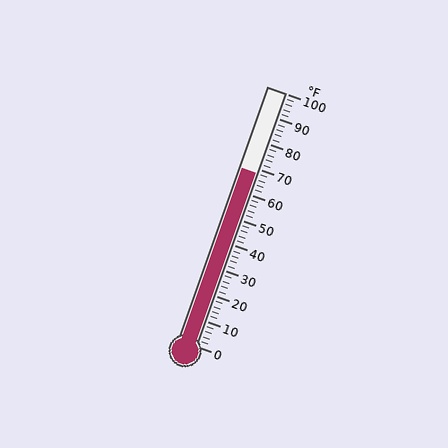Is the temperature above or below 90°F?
The temperature is below 90°F.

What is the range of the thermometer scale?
The thermometer scale ranges from 0°F to 100°F.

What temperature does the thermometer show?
The thermometer shows approximately 68°F.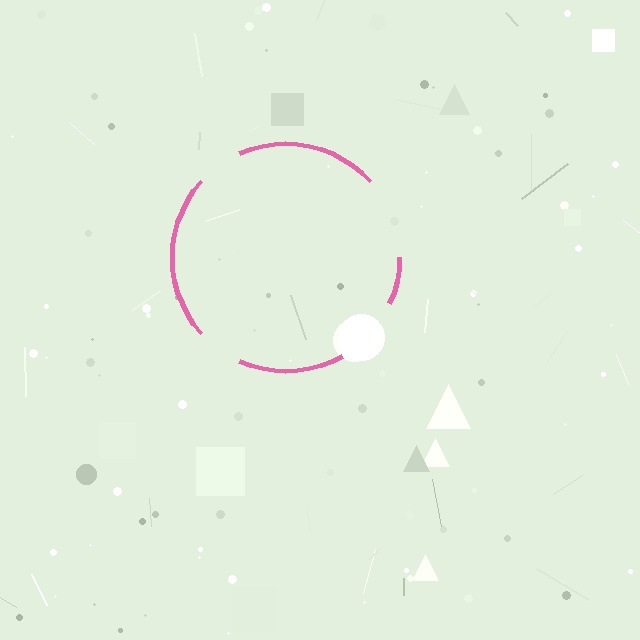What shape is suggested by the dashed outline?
The dashed outline suggests a circle.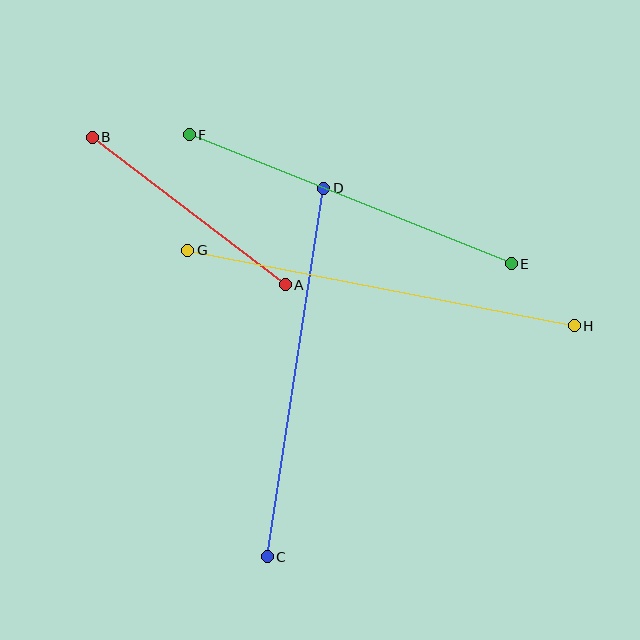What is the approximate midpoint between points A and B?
The midpoint is at approximately (189, 211) pixels.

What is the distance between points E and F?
The distance is approximately 347 pixels.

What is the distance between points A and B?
The distance is approximately 243 pixels.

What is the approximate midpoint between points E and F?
The midpoint is at approximately (350, 199) pixels.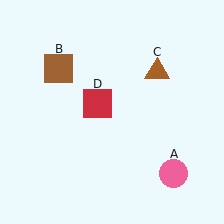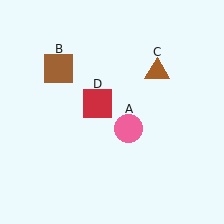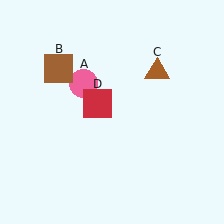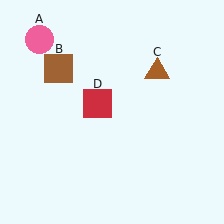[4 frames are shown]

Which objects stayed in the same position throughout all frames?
Brown square (object B) and brown triangle (object C) and red square (object D) remained stationary.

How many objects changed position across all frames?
1 object changed position: pink circle (object A).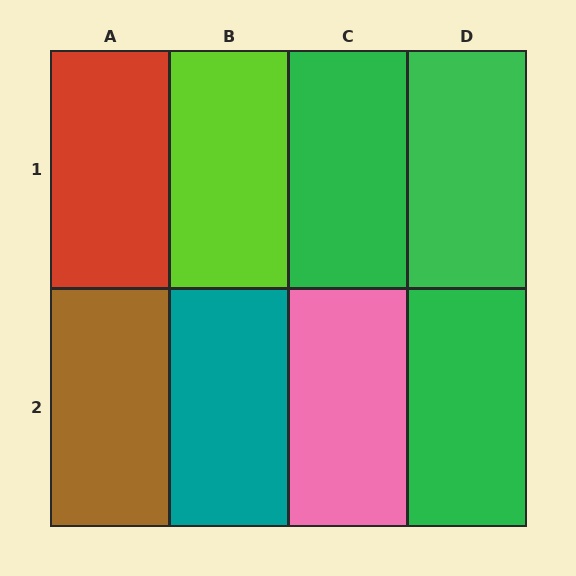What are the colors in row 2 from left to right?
Brown, teal, pink, green.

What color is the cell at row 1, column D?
Green.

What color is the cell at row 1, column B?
Lime.